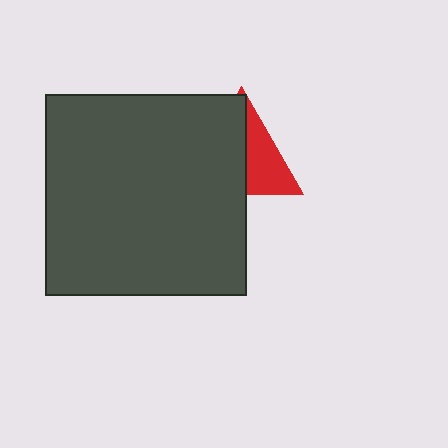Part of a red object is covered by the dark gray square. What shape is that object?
It is a triangle.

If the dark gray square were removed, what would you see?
You would see the complete red triangle.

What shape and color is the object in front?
The object in front is a dark gray square.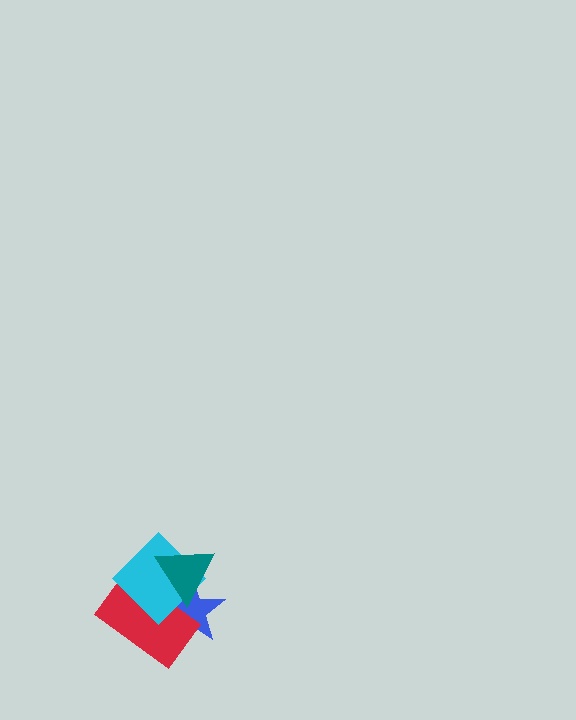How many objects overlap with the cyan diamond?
3 objects overlap with the cyan diamond.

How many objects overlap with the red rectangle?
3 objects overlap with the red rectangle.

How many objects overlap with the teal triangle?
3 objects overlap with the teal triangle.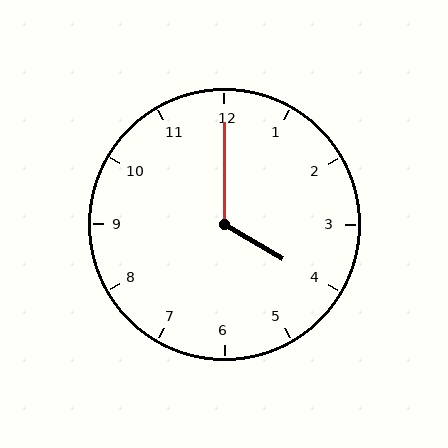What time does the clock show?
4:00.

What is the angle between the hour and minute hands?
Approximately 120 degrees.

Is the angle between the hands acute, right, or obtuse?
It is obtuse.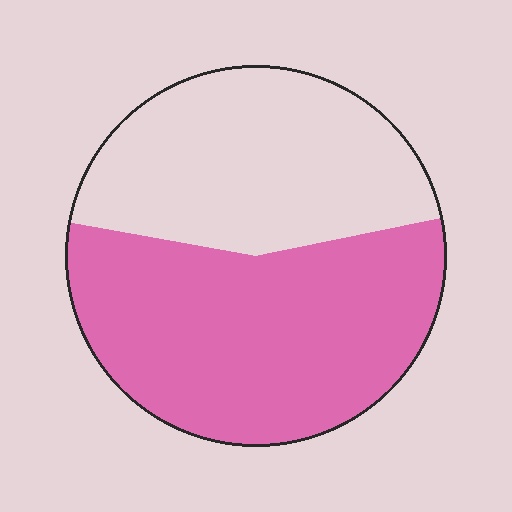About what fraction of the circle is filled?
About three fifths (3/5).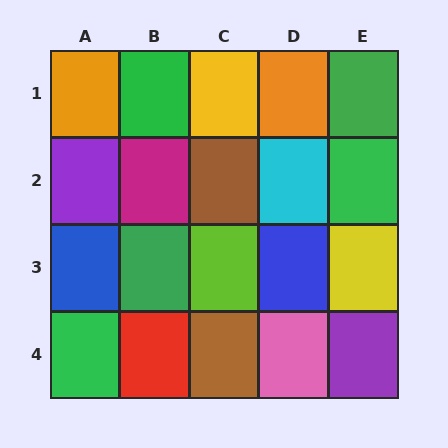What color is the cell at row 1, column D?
Orange.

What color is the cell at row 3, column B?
Green.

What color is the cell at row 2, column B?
Magenta.